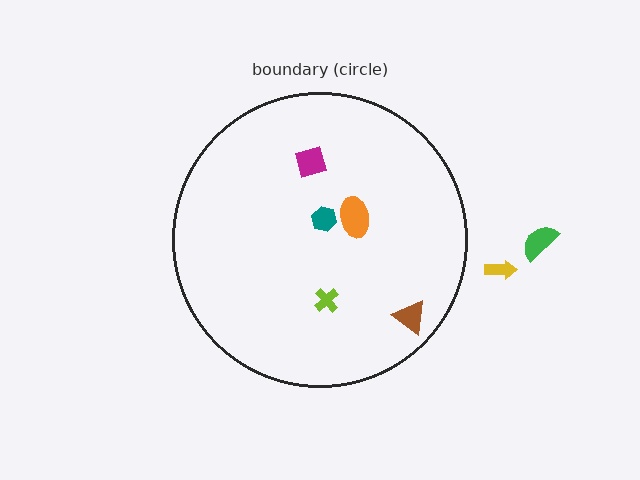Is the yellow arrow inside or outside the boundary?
Outside.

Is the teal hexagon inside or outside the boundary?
Inside.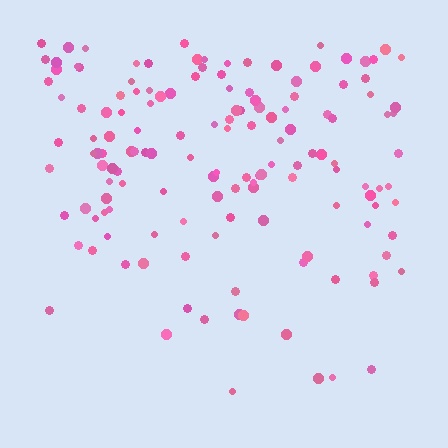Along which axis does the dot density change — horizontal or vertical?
Vertical.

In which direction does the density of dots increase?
From bottom to top, with the top side densest.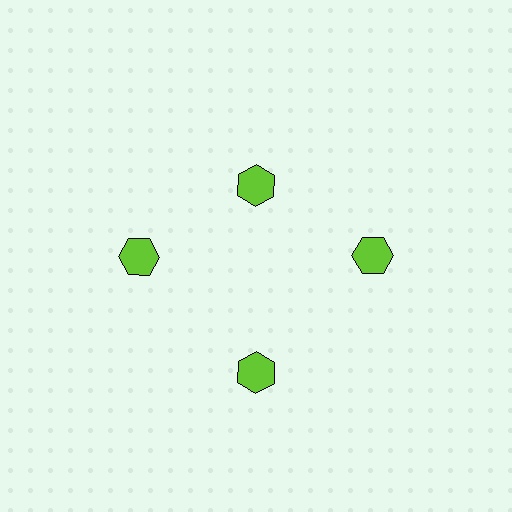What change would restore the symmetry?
The symmetry would be restored by moving it outward, back onto the ring so that all 4 hexagons sit at equal angles and equal distance from the center.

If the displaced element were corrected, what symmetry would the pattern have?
It would have 4-fold rotational symmetry — the pattern would map onto itself every 90 degrees.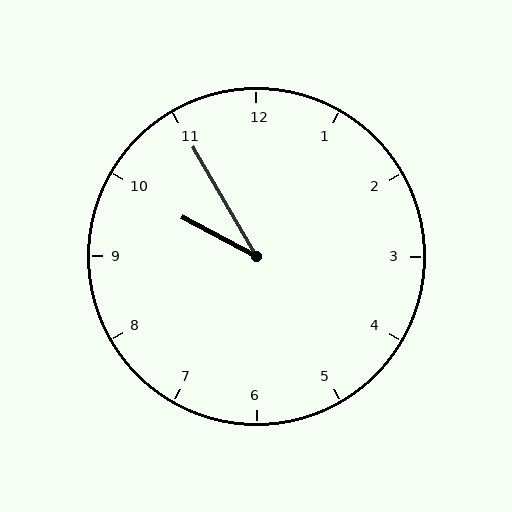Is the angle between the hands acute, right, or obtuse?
It is acute.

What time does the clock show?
9:55.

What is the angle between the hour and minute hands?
Approximately 32 degrees.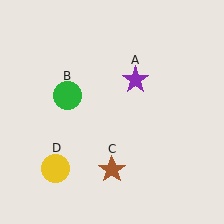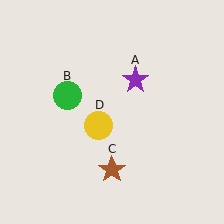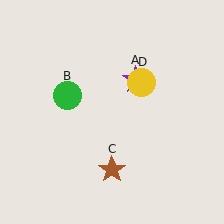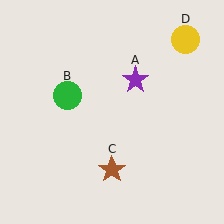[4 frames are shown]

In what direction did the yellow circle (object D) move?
The yellow circle (object D) moved up and to the right.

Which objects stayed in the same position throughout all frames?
Purple star (object A) and green circle (object B) and brown star (object C) remained stationary.